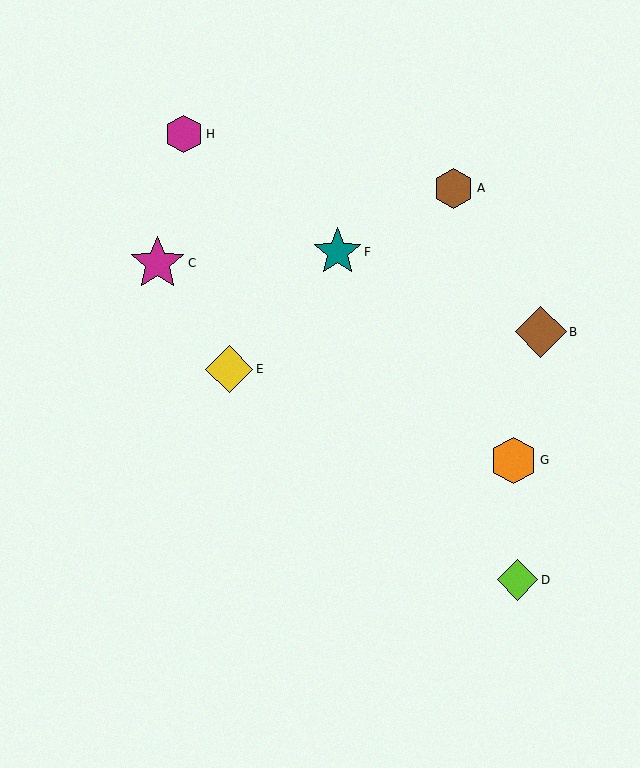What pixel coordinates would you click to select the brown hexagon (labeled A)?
Click at (453, 188) to select the brown hexagon A.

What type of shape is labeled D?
Shape D is a lime diamond.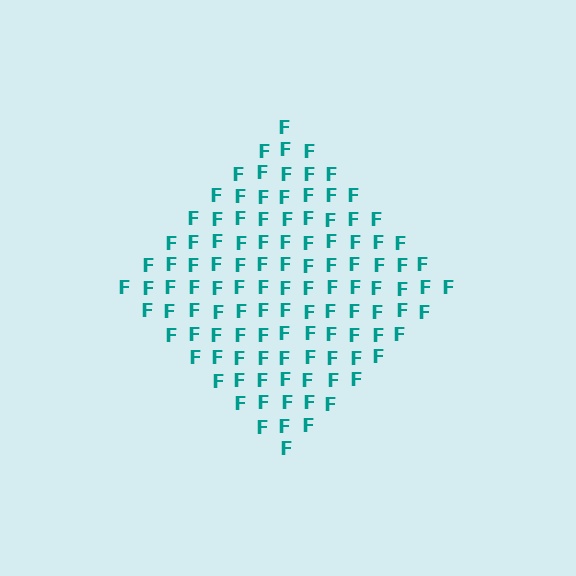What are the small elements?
The small elements are letter F's.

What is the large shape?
The large shape is a diamond.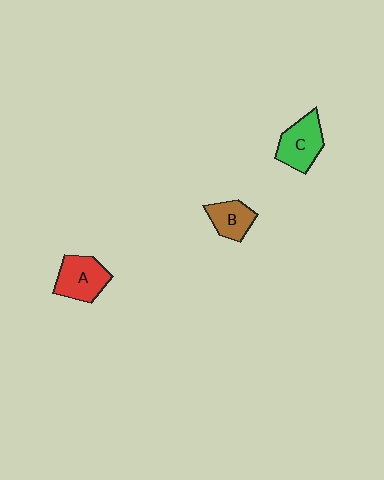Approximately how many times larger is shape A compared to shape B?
Approximately 1.4 times.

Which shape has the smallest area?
Shape B (brown).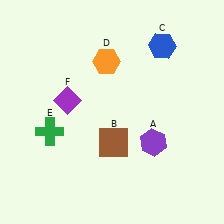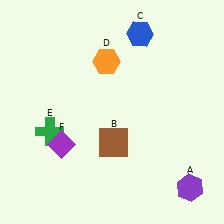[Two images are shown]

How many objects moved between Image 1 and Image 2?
3 objects moved between the two images.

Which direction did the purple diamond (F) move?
The purple diamond (F) moved down.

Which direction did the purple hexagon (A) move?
The purple hexagon (A) moved down.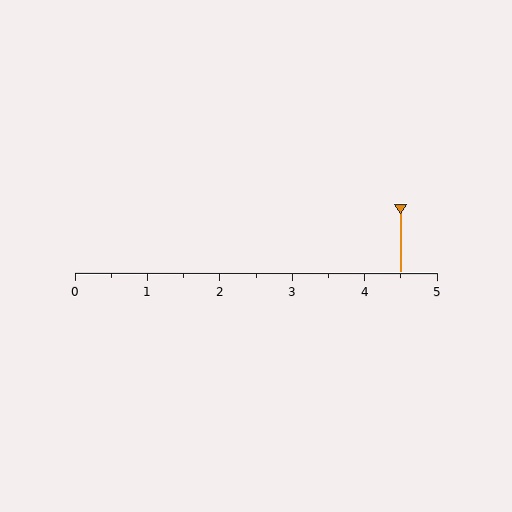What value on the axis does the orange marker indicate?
The marker indicates approximately 4.5.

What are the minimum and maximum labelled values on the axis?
The axis runs from 0 to 5.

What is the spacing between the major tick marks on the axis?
The major ticks are spaced 1 apart.